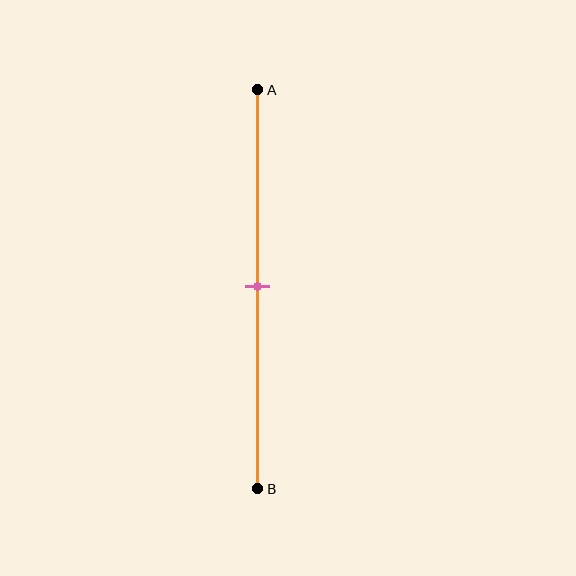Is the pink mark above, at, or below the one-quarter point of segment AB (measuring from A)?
The pink mark is below the one-quarter point of segment AB.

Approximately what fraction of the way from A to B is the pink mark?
The pink mark is approximately 50% of the way from A to B.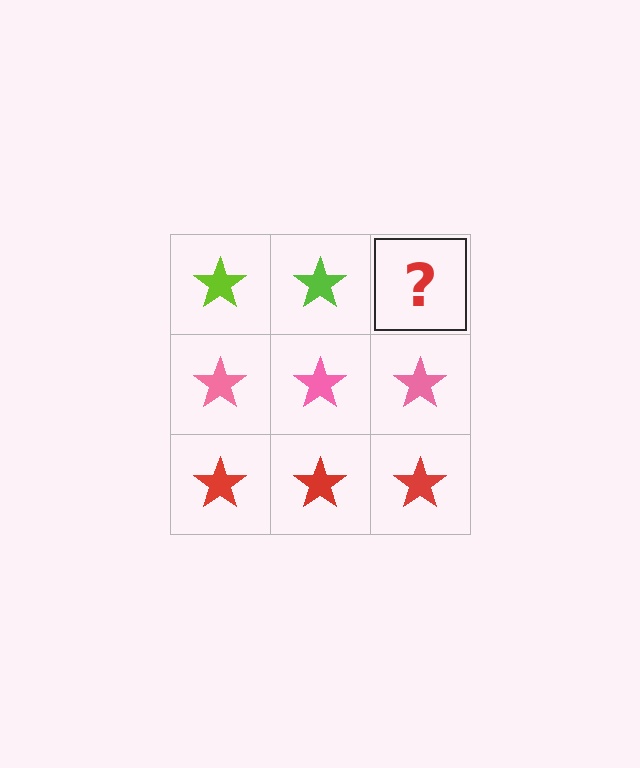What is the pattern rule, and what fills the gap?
The rule is that each row has a consistent color. The gap should be filled with a lime star.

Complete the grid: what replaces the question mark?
The question mark should be replaced with a lime star.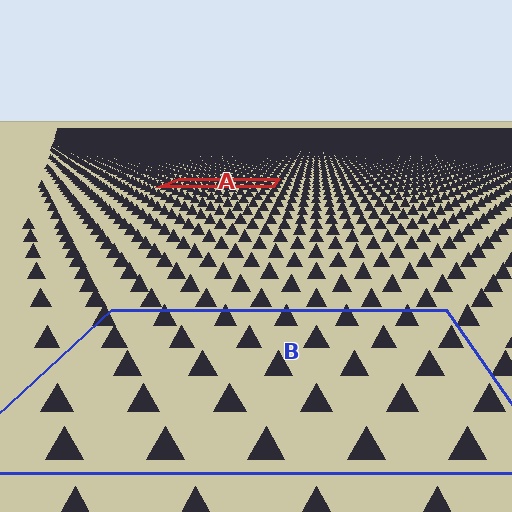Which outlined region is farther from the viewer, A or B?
Region A is farther from the viewer — the texture elements inside it appear smaller and more densely packed.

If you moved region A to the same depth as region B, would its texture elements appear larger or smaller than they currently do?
They would appear larger. At a closer depth, the same texture elements are projected at a bigger on-screen size.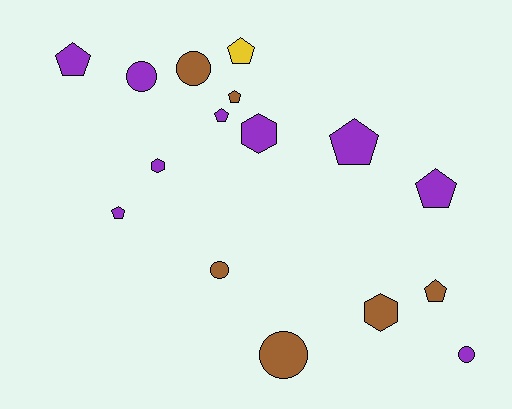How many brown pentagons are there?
There are 2 brown pentagons.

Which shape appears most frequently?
Pentagon, with 8 objects.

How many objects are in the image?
There are 16 objects.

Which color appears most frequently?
Purple, with 9 objects.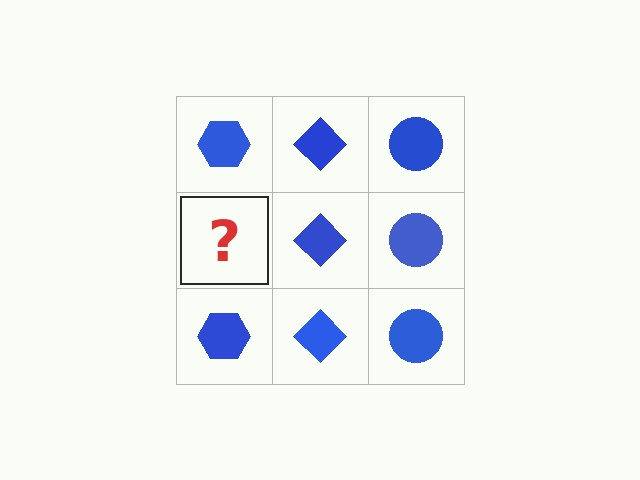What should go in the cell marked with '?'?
The missing cell should contain a blue hexagon.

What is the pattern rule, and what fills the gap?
The rule is that each column has a consistent shape. The gap should be filled with a blue hexagon.